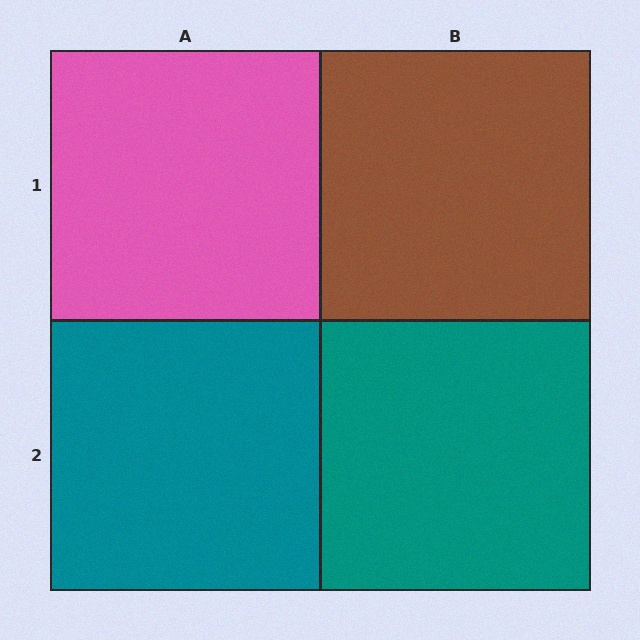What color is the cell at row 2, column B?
Teal.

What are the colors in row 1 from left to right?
Pink, brown.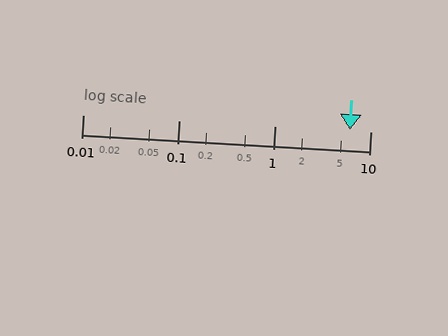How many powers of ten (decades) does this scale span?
The scale spans 3 decades, from 0.01 to 10.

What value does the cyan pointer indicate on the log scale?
The pointer indicates approximately 6.1.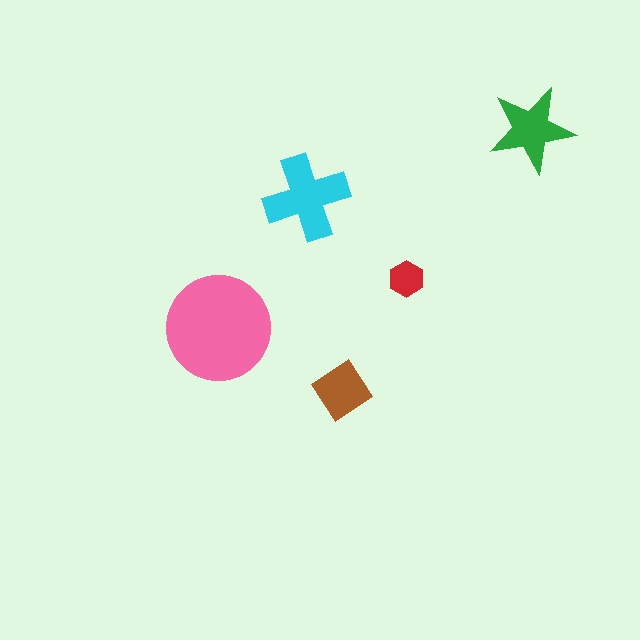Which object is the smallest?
The red hexagon.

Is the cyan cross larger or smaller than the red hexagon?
Larger.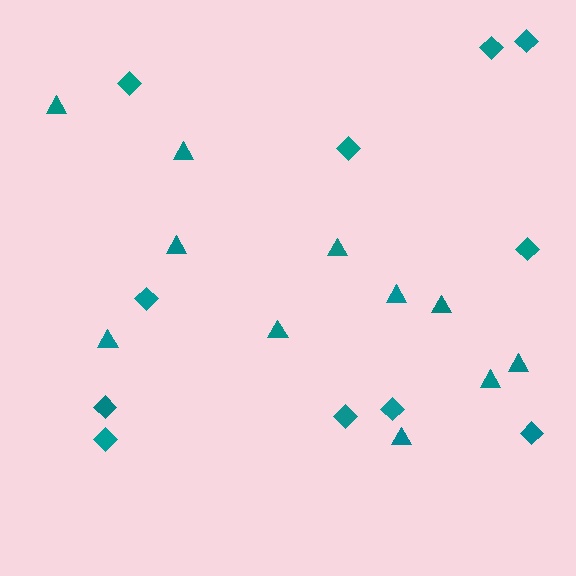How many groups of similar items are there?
There are 2 groups: one group of triangles (11) and one group of diamonds (11).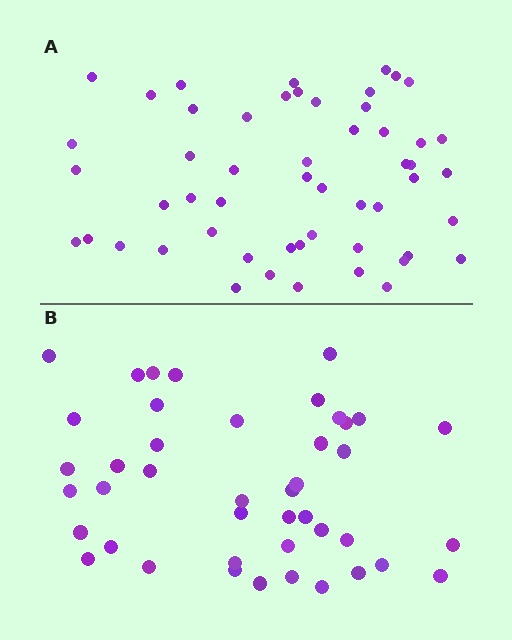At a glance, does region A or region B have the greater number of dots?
Region A (the top region) has more dots.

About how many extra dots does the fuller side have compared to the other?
Region A has roughly 10 or so more dots than region B.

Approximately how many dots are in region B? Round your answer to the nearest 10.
About 40 dots. (The exact count is 43, which rounds to 40.)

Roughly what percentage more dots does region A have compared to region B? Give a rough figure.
About 25% more.